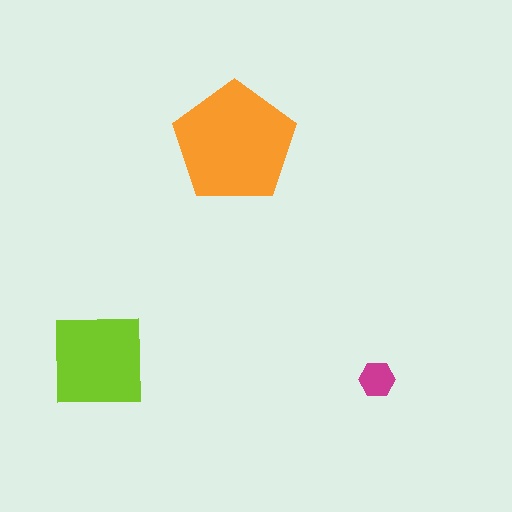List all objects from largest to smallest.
The orange pentagon, the lime square, the magenta hexagon.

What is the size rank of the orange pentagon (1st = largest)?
1st.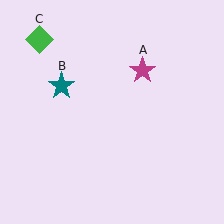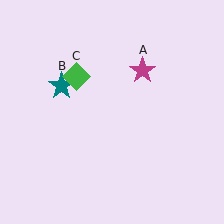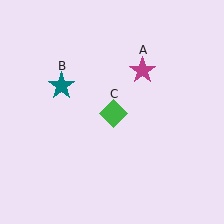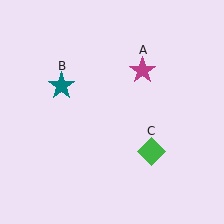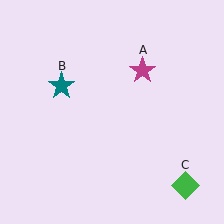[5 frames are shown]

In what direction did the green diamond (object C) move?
The green diamond (object C) moved down and to the right.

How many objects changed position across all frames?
1 object changed position: green diamond (object C).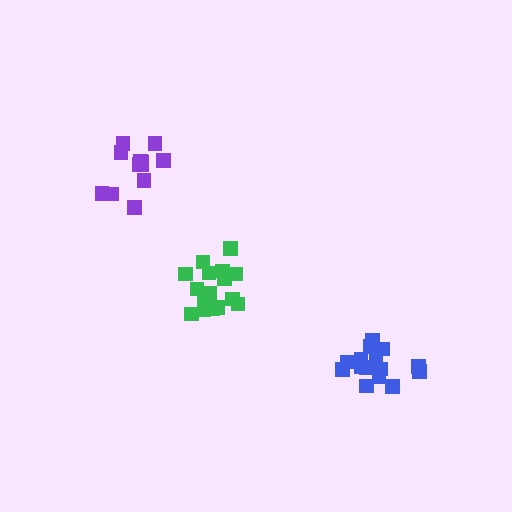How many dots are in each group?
Group 1: 16 dots, Group 2: 16 dots, Group 3: 12 dots (44 total).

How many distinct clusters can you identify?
There are 3 distinct clusters.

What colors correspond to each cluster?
The clusters are colored: green, blue, purple.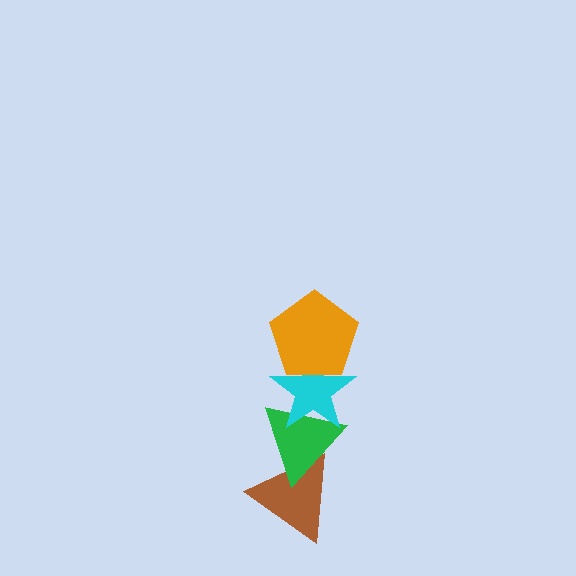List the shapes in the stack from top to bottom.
From top to bottom: the orange pentagon, the cyan star, the green triangle, the brown triangle.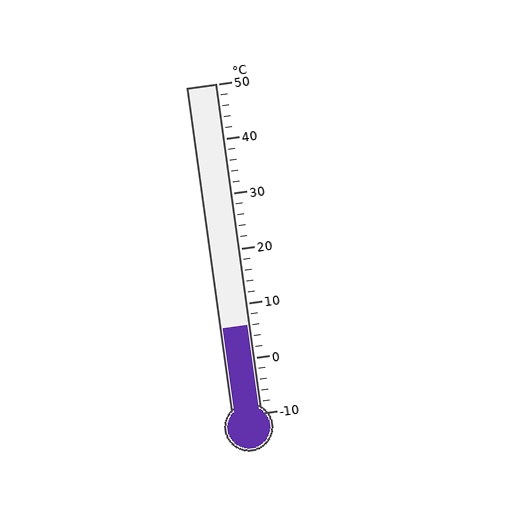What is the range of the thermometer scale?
The thermometer scale ranges from -10°C to 50°C.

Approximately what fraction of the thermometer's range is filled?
The thermometer is filled to approximately 25% of its range.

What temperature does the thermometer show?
The thermometer shows approximately 6°C.